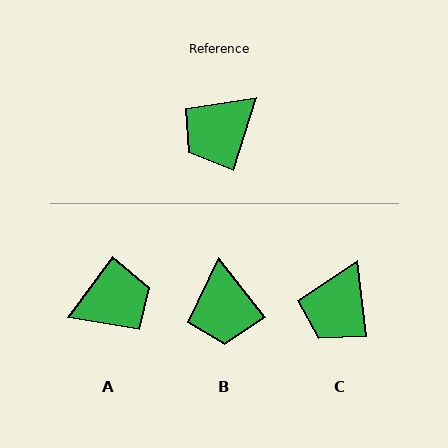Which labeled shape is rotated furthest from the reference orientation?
A, about 162 degrees away.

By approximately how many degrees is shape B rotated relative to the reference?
Approximately 56 degrees counter-clockwise.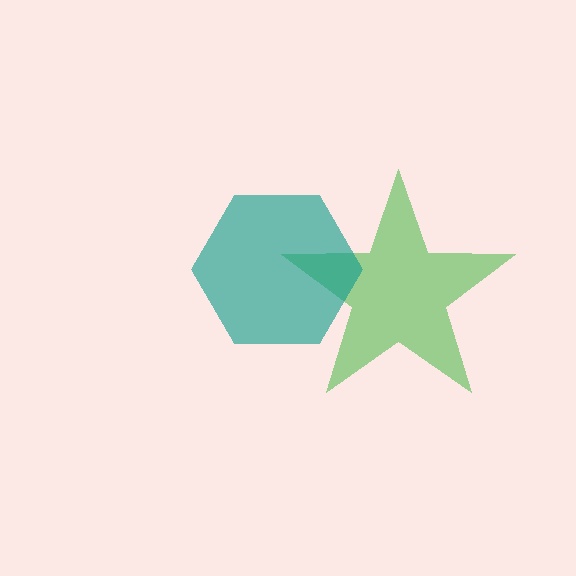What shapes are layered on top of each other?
The layered shapes are: a green star, a teal hexagon.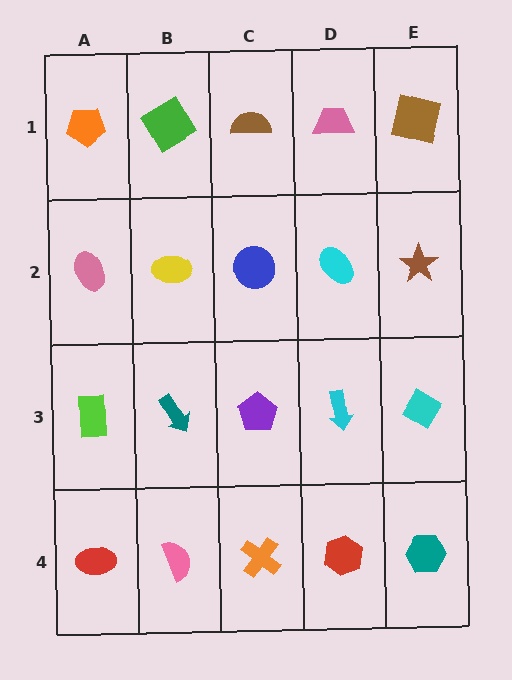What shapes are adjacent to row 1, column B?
A yellow ellipse (row 2, column B), an orange pentagon (row 1, column A), a brown semicircle (row 1, column C).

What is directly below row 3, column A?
A red ellipse.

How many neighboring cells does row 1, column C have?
3.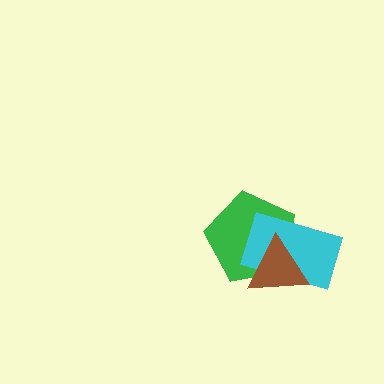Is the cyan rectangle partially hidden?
Yes, it is partially covered by another shape.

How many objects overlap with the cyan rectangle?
2 objects overlap with the cyan rectangle.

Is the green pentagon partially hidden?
Yes, it is partially covered by another shape.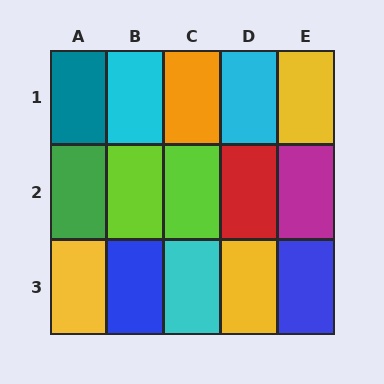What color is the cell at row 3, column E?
Blue.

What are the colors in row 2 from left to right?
Green, lime, lime, red, magenta.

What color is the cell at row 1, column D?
Cyan.